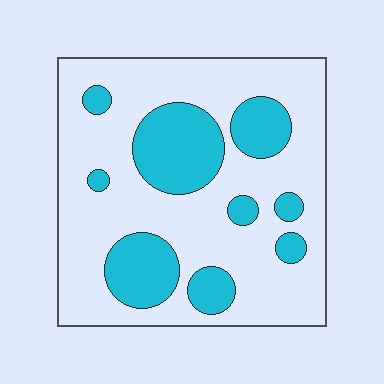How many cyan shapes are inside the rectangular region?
9.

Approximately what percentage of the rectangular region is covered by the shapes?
Approximately 25%.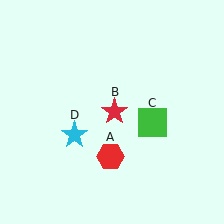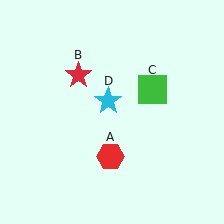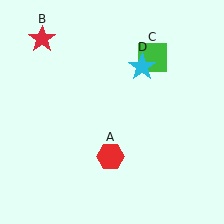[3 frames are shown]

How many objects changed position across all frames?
3 objects changed position: red star (object B), green square (object C), cyan star (object D).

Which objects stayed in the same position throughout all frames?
Red hexagon (object A) remained stationary.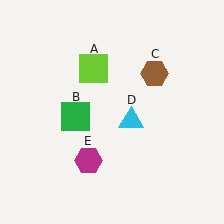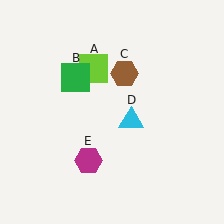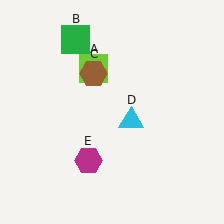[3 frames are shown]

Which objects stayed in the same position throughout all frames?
Lime square (object A) and cyan triangle (object D) and magenta hexagon (object E) remained stationary.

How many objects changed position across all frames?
2 objects changed position: green square (object B), brown hexagon (object C).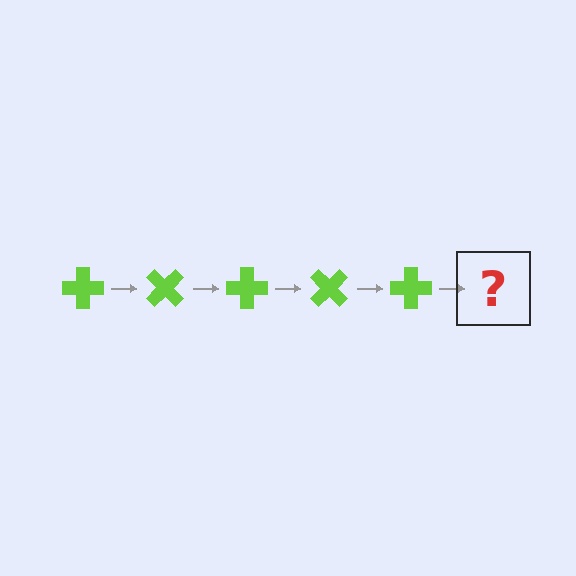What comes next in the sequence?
The next element should be a lime cross rotated 225 degrees.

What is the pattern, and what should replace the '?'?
The pattern is that the cross rotates 45 degrees each step. The '?' should be a lime cross rotated 225 degrees.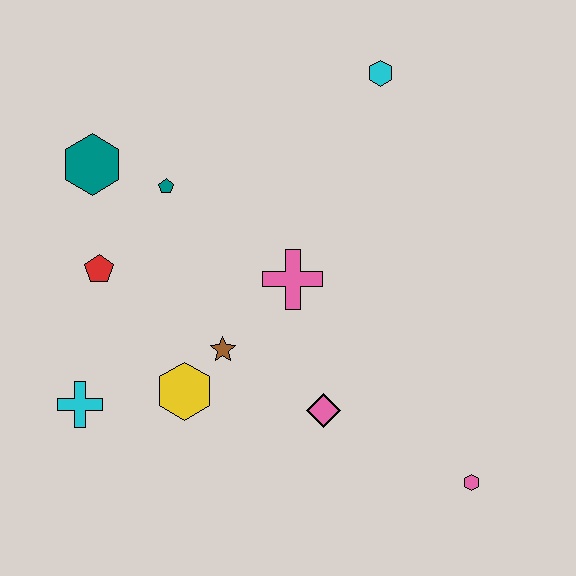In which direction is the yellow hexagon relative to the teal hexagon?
The yellow hexagon is below the teal hexagon.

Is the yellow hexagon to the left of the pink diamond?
Yes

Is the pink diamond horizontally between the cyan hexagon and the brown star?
Yes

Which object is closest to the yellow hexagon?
The brown star is closest to the yellow hexagon.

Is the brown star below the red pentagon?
Yes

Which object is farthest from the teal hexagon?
The pink hexagon is farthest from the teal hexagon.